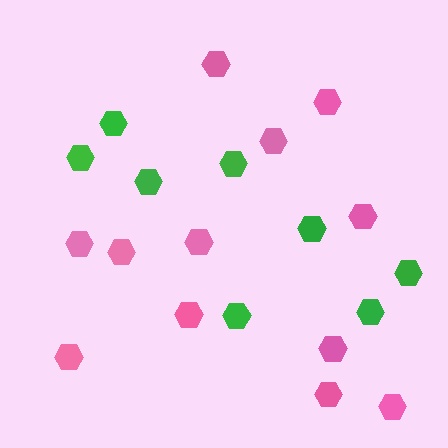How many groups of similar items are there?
There are 2 groups: one group of green hexagons (8) and one group of pink hexagons (12).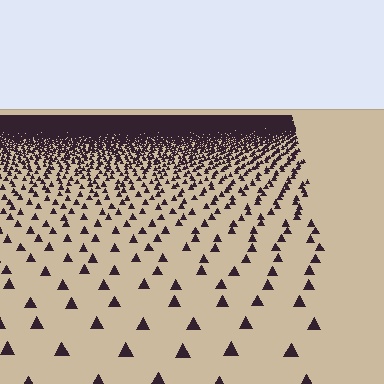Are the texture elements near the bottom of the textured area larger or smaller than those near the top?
Larger. Near the bottom, elements are closer to the viewer and appear at a bigger on-screen size.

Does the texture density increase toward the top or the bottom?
Density increases toward the top.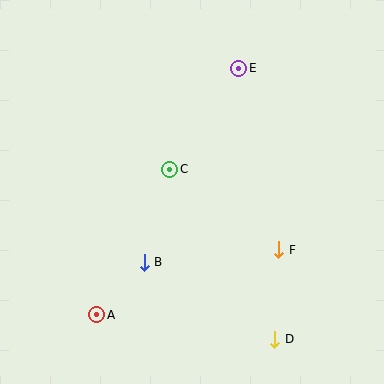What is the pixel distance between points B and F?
The distance between B and F is 135 pixels.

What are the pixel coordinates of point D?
Point D is at (275, 339).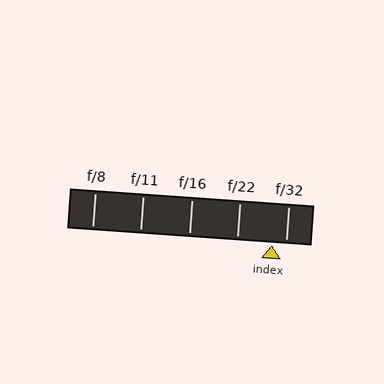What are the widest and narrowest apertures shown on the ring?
The widest aperture shown is f/8 and the narrowest is f/32.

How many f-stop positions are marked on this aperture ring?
There are 5 f-stop positions marked.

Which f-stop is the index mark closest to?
The index mark is closest to f/32.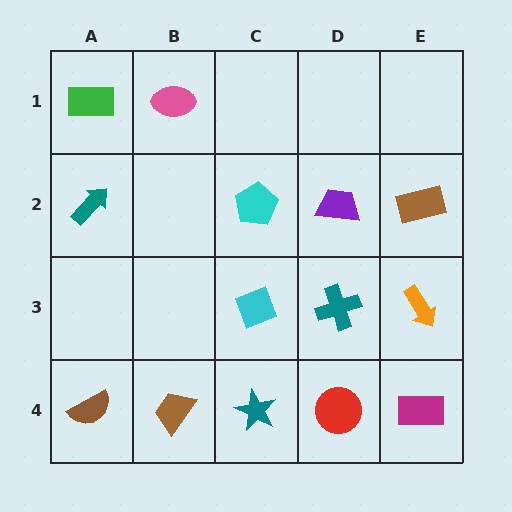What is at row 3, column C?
A cyan diamond.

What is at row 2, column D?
A purple trapezoid.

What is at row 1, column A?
A green rectangle.